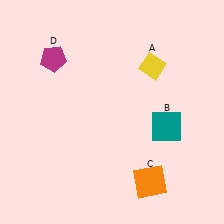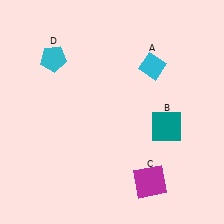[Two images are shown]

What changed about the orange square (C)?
In Image 1, C is orange. In Image 2, it changed to magenta.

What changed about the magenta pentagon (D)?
In Image 1, D is magenta. In Image 2, it changed to cyan.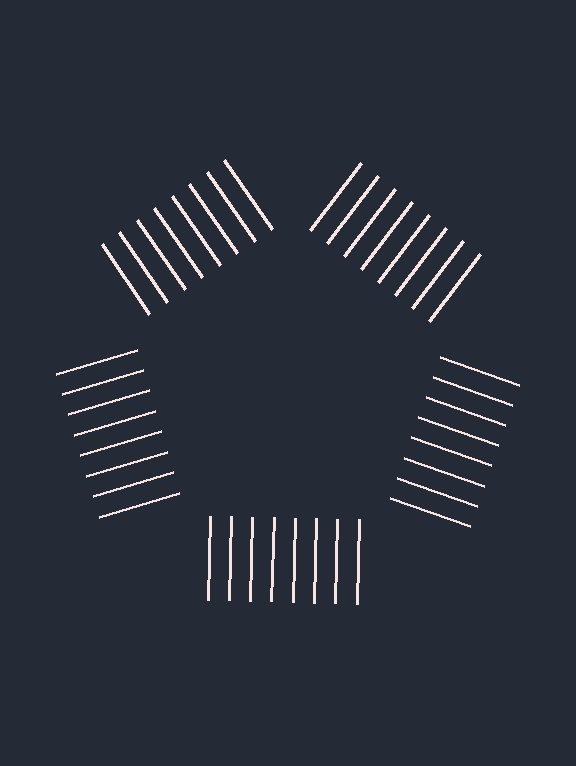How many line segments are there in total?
40 — 8 along each of the 5 edges.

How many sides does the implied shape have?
5 sides — the line-ends trace a pentagon.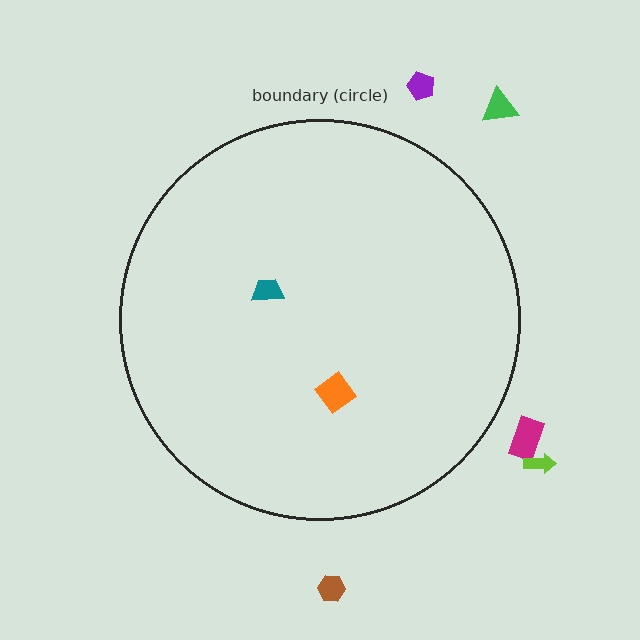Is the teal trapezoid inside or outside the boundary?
Inside.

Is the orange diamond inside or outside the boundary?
Inside.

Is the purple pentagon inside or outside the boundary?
Outside.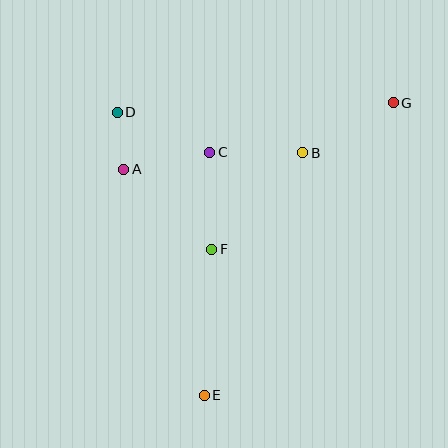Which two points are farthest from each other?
Points E and G are farthest from each other.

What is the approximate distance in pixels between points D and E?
The distance between D and E is approximately 296 pixels.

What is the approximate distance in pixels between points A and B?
The distance between A and B is approximately 180 pixels.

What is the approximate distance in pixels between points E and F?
The distance between E and F is approximately 146 pixels.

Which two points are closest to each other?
Points A and D are closest to each other.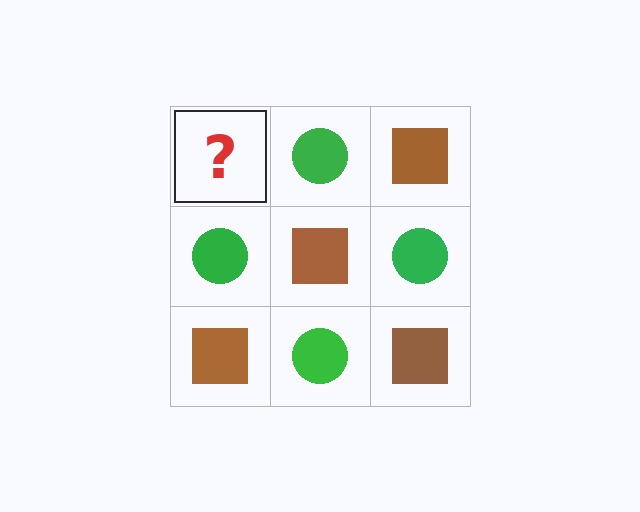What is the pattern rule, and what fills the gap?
The rule is that it alternates brown square and green circle in a checkerboard pattern. The gap should be filled with a brown square.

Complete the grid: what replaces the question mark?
The question mark should be replaced with a brown square.